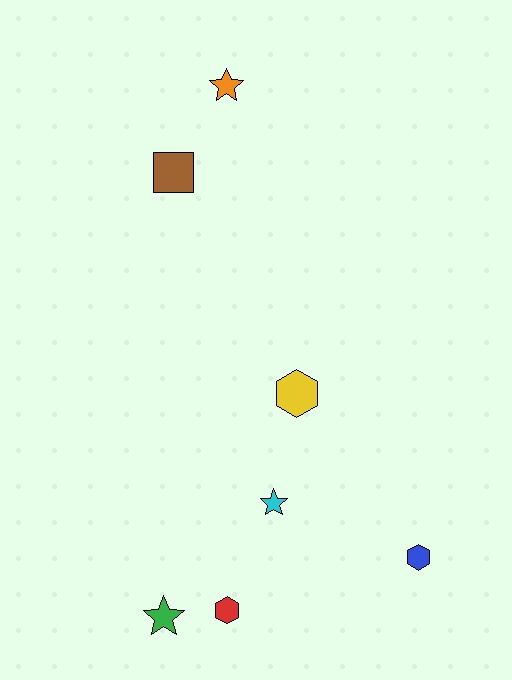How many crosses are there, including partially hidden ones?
There are no crosses.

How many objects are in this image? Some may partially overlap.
There are 7 objects.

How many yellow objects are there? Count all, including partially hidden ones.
There is 1 yellow object.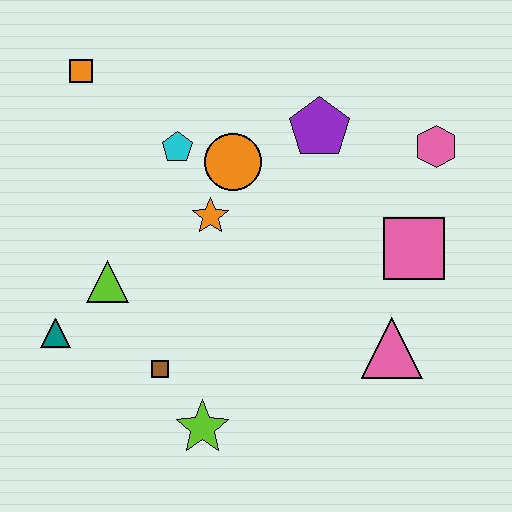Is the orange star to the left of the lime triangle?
No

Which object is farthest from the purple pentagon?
The teal triangle is farthest from the purple pentagon.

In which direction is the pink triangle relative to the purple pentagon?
The pink triangle is below the purple pentagon.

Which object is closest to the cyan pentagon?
The orange circle is closest to the cyan pentagon.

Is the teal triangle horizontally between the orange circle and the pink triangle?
No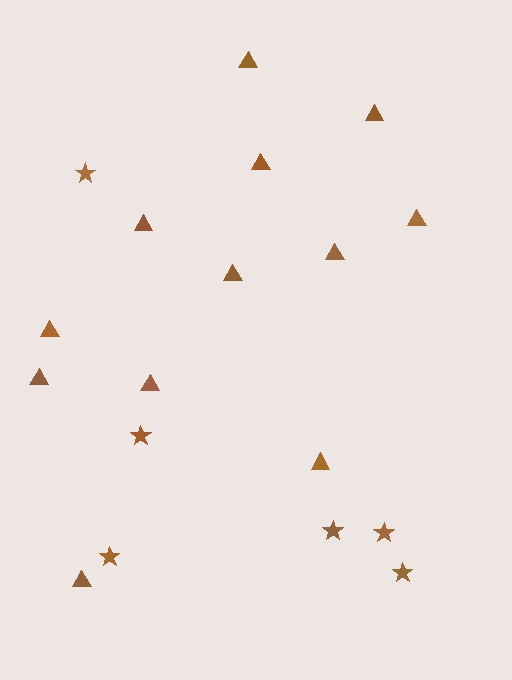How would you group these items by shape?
There are 2 groups: one group of triangles (12) and one group of stars (6).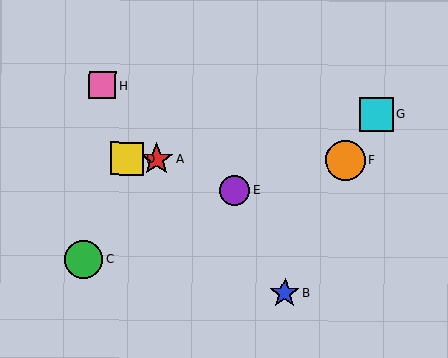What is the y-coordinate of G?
Object G is at y≈114.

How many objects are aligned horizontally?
3 objects (A, D, F) are aligned horizontally.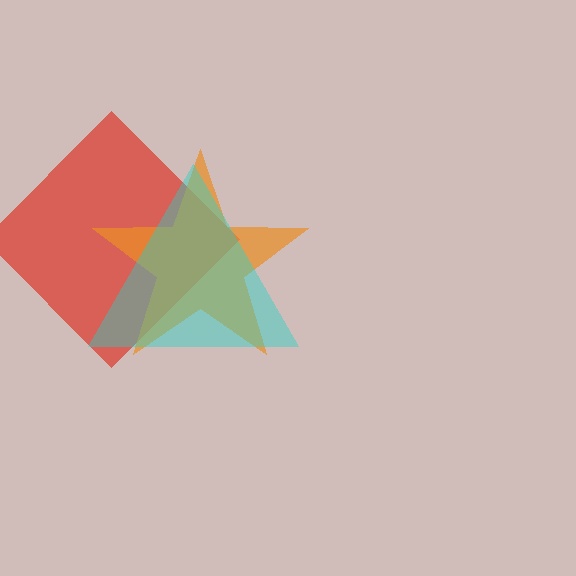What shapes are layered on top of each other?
The layered shapes are: a red diamond, an orange star, a cyan triangle.